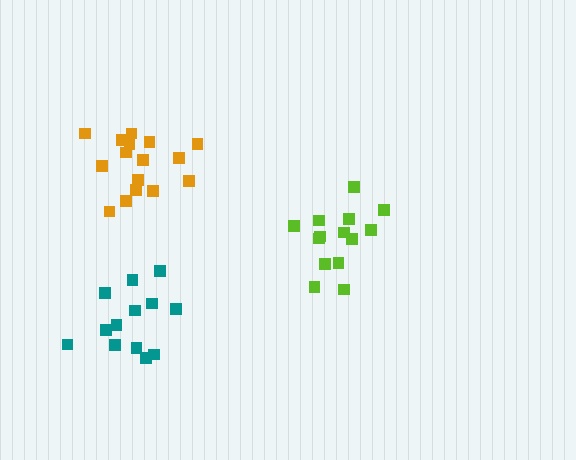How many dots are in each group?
Group 1: 16 dots, Group 2: 14 dots, Group 3: 13 dots (43 total).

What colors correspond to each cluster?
The clusters are colored: orange, lime, teal.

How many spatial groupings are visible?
There are 3 spatial groupings.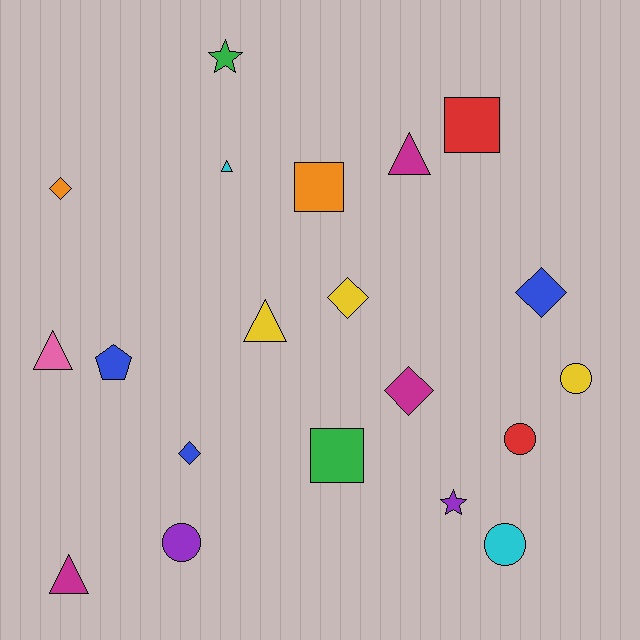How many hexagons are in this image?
There are no hexagons.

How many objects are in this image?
There are 20 objects.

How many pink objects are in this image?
There is 1 pink object.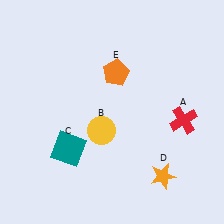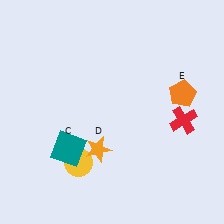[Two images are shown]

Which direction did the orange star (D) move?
The orange star (D) moved left.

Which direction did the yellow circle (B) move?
The yellow circle (B) moved down.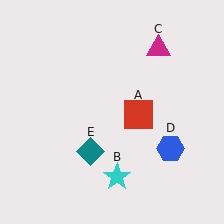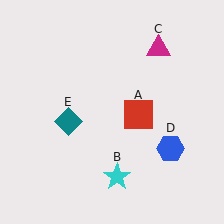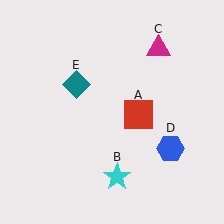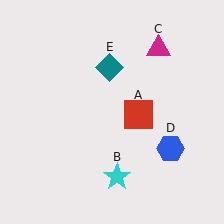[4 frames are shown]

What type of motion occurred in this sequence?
The teal diamond (object E) rotated clockwise around the center of the scene.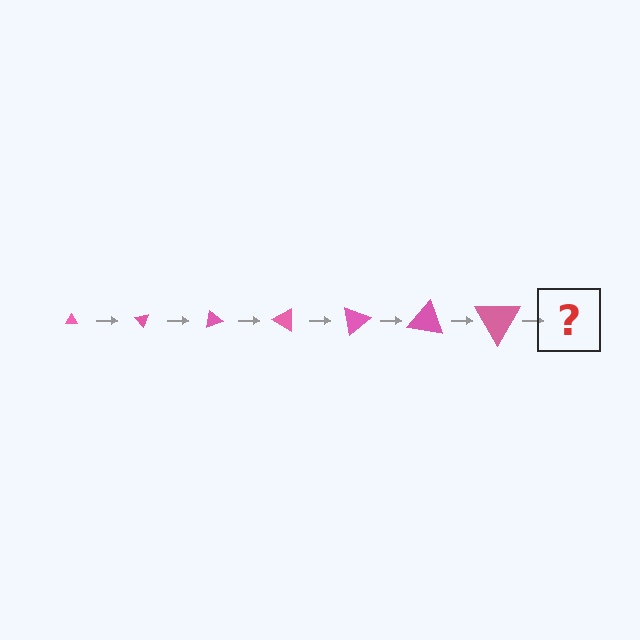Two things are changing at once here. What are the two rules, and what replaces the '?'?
The two rules are that the triangle grows larger each step and it rotates 50 degrees each step. The '?' should be a triangle, larger than the previous one and rotated 350 degrees from the start.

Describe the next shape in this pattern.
It should be a triangle, larger than the previous one and rotated 350 degrees from the start.